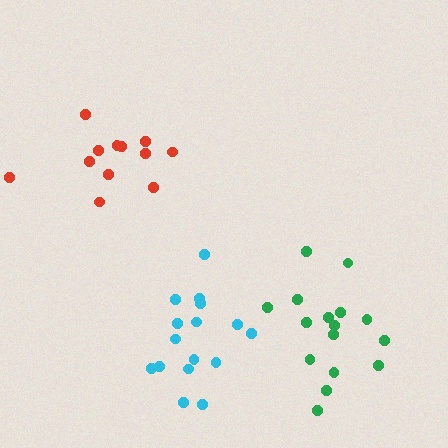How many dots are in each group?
Group 1: 16 dots, Group 2: 16 dots, Group 3: 12 dots (44 total).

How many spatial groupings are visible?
There are 3 spatial groupings.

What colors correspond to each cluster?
The clusters are colored: green, cyan, red.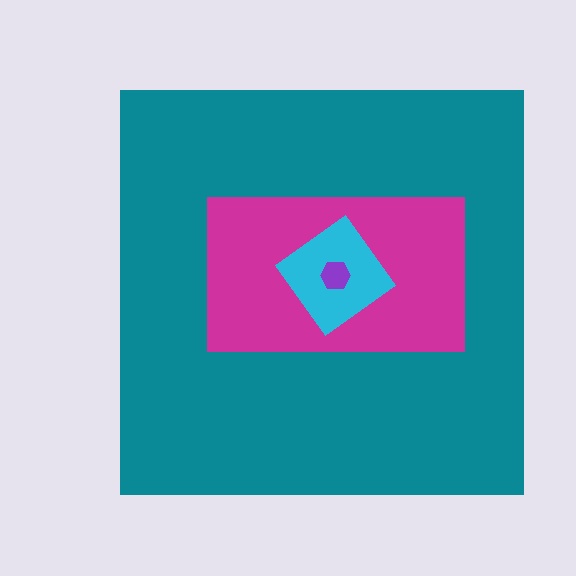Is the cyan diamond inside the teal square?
Yes.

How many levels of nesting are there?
4.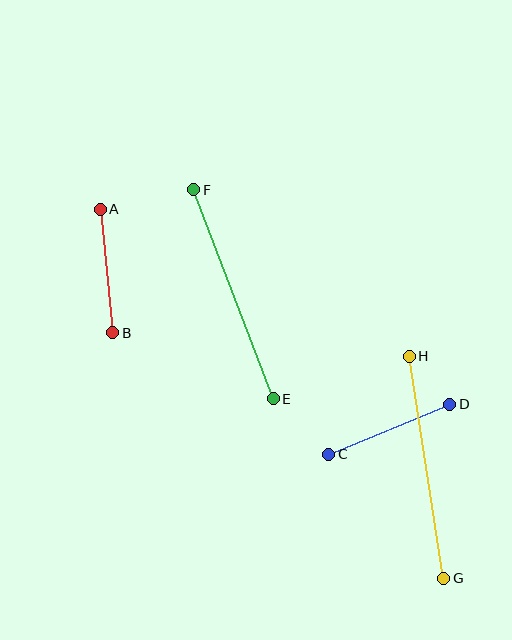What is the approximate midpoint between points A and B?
The midpoint is at approximately (106, 271) pixels.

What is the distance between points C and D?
The distance is approximately 131 pixels.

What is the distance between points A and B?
The distance is approximately 124 pixels.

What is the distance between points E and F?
The distance is approximately 224 pixels.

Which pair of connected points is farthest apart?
Points G and H are farthest apart.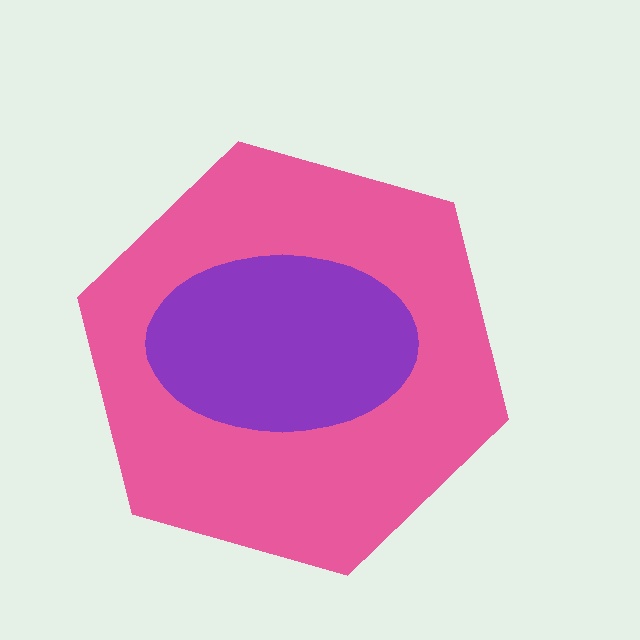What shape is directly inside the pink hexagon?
The purple ellipse.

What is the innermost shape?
The purple ellipse.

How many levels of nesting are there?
2.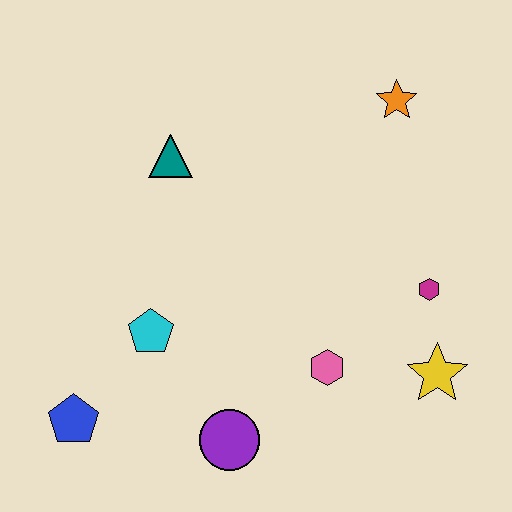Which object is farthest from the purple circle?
The orange star is farthest from the purple circle.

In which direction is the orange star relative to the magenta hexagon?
The orange star is above the magenta hexagon.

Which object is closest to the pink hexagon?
The yellow star is closest to the pink hexagon.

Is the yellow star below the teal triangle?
Yes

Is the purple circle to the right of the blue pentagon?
Yes